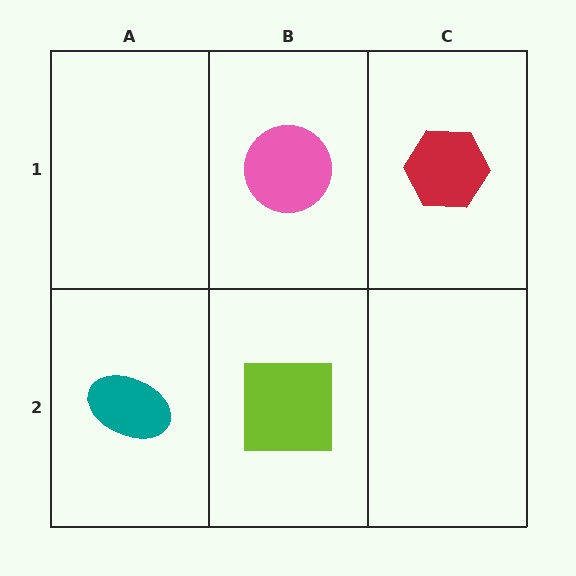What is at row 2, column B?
A lime square.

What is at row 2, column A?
A teal ellipse.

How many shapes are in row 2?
2 shapes.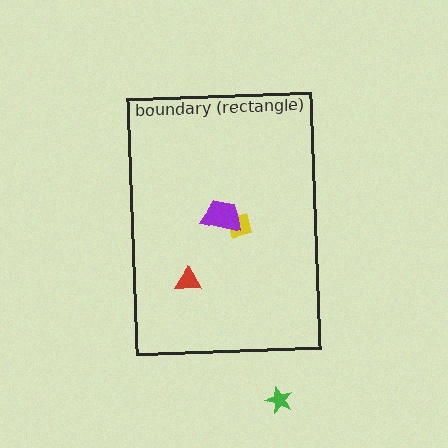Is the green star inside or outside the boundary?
Outside.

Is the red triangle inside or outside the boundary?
Inside.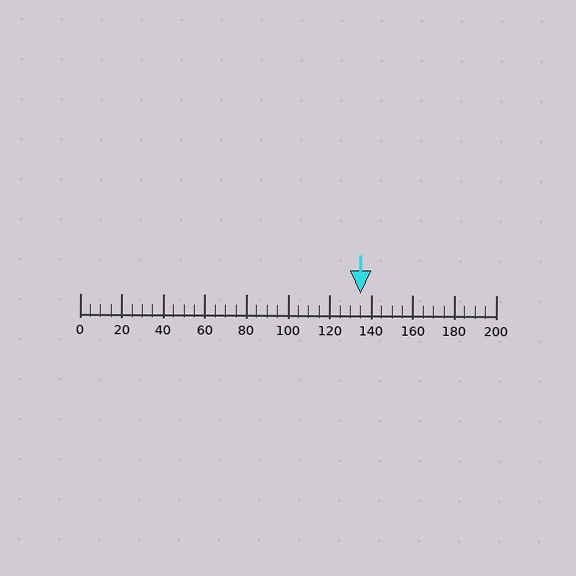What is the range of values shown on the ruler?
The ruler shows values from 0 to 200.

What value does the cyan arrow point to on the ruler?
The cyan arrow points to approximately 135.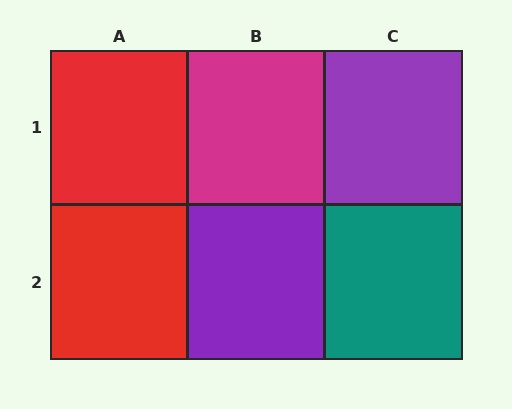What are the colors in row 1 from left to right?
Red, magenta, purple.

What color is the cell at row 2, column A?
Red.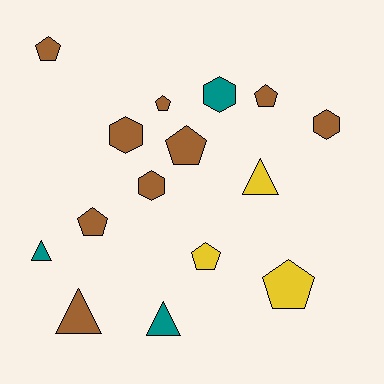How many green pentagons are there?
There are no green pentagons.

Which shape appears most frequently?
Pentagon, with 7 objects.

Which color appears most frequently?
Brown, with 9 objects.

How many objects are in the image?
There are 15 objects.